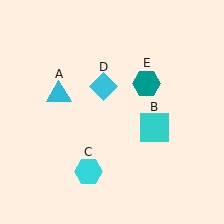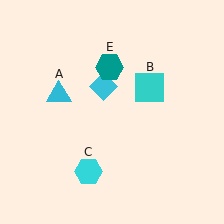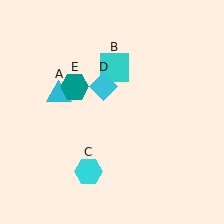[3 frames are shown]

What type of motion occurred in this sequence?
The cyan square (object B), teal hexagon (object E) rotated counterclockwise around the center of the scene.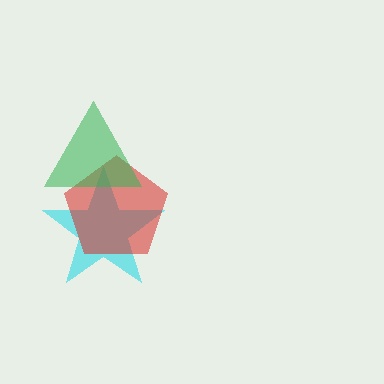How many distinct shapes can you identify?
There are 3 distinct shapes: a cyan star, a red pentagon, a green triangle.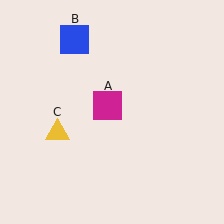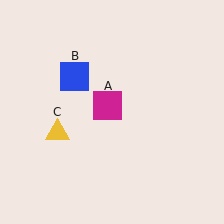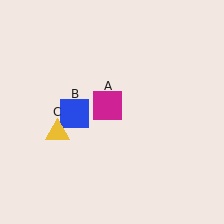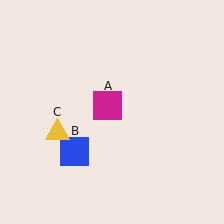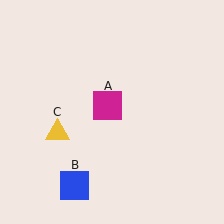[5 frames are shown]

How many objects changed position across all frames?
1 object changed position: blue square (object B).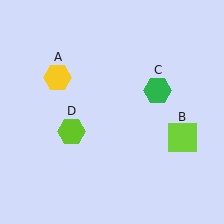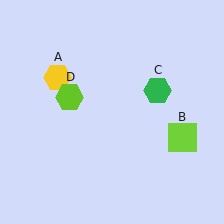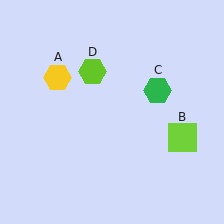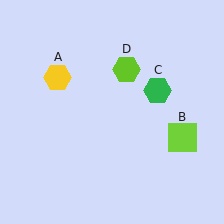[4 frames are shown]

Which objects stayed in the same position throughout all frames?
Yellow hexagon (object A) and lime square (object B) and green hexagon (object C) remained stationary.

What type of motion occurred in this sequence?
The lime hexagon (object D) rotated clockwise around the center of the scene.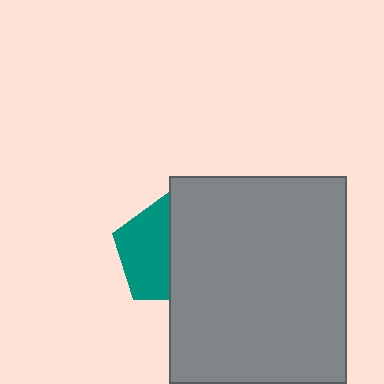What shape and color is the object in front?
The object in front is a gray rectangle.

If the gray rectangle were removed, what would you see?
You would see the complete teal pentagon.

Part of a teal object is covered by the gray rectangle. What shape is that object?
It is a pentagon.